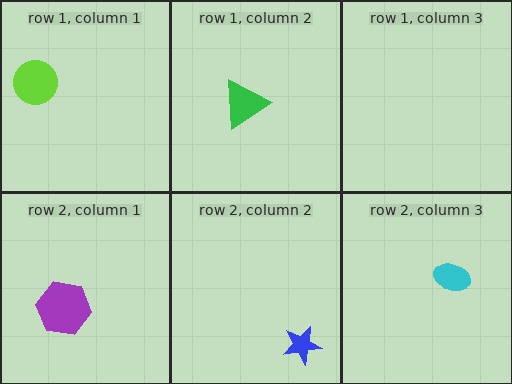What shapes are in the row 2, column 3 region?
The cyan ellipse.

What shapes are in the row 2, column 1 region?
The purple hexagon.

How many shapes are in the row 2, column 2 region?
1.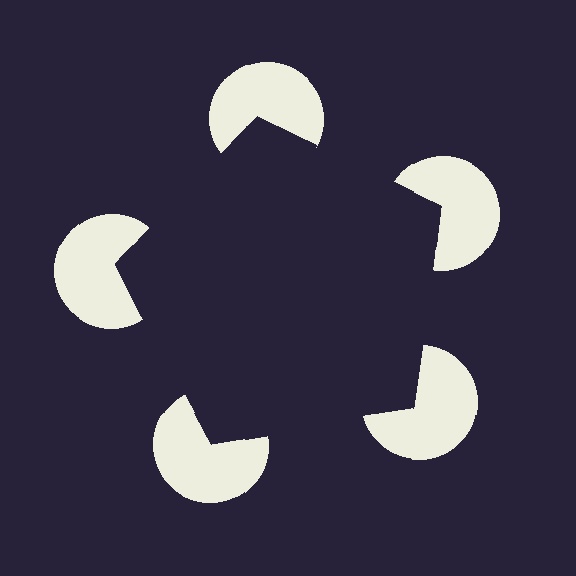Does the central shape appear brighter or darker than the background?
It typically appears slightly darker than the background, even though no actual brightness change is drawn.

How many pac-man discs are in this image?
There are 5 — one at each vertex of the illusory pentagon.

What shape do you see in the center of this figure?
An illusory pentagon — its edges are inferred from the aligned wedge cuts in the pac-man discs, not physically drawn.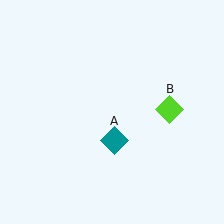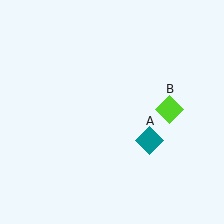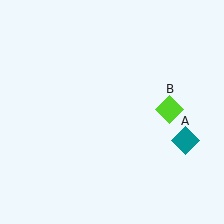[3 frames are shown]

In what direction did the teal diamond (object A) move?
The teal diamond (object A) moved right.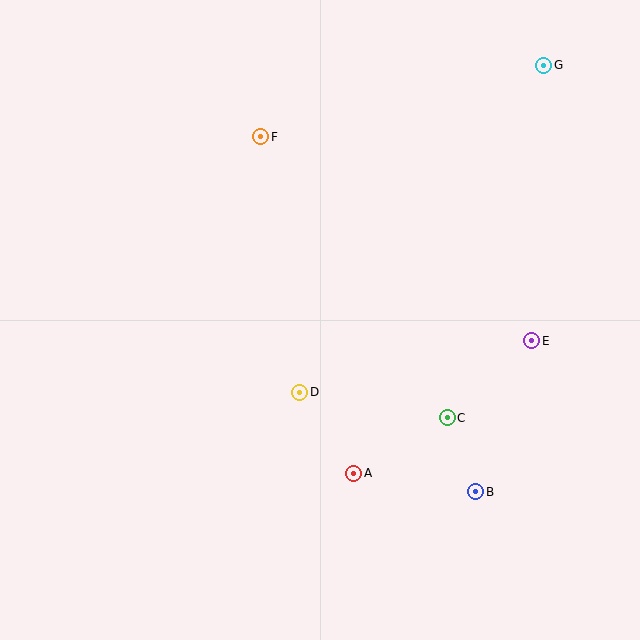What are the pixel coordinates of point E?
Point E is at (532, 341).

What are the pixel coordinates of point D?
Point D is at (300, 392).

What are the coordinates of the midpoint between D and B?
The midpoint between D and B is at (388, 442).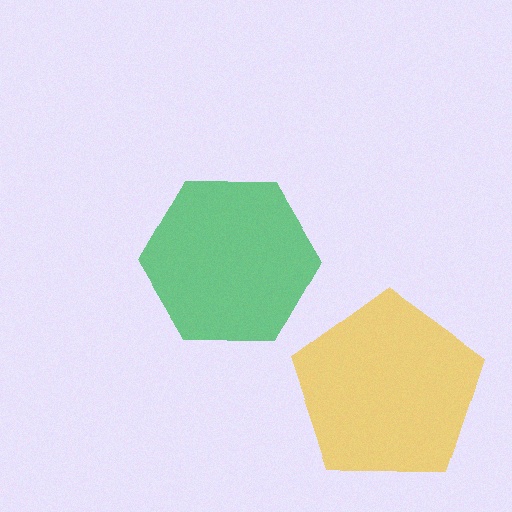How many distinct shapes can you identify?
There are 2 distinct shapes: a green hexagon, a yellow pentagon.